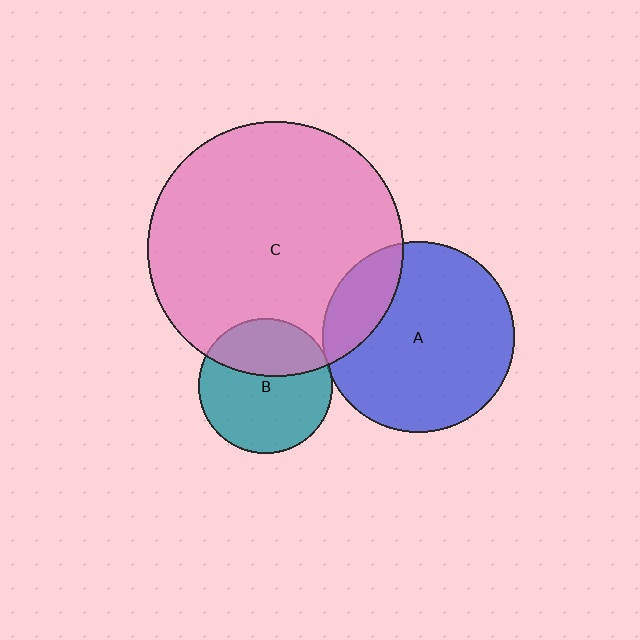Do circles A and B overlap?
Yes.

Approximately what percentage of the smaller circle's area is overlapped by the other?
Approximately 5%.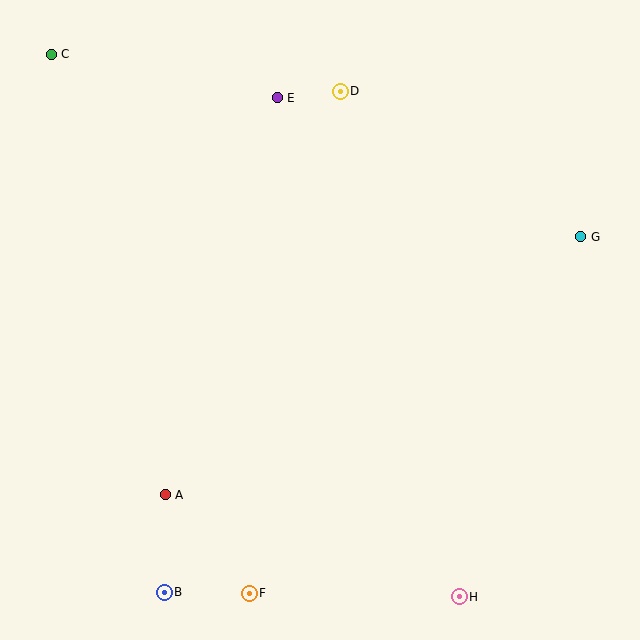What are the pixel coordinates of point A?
Point A is at (165, 495).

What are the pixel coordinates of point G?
Point G is at (581, 237).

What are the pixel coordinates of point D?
Point D is at (340, 91).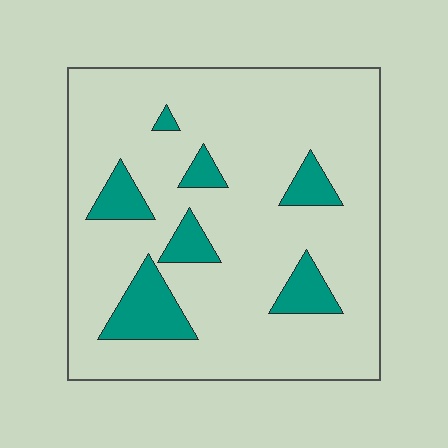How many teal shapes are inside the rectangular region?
7.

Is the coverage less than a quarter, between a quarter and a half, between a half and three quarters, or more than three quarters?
Less than a quarter.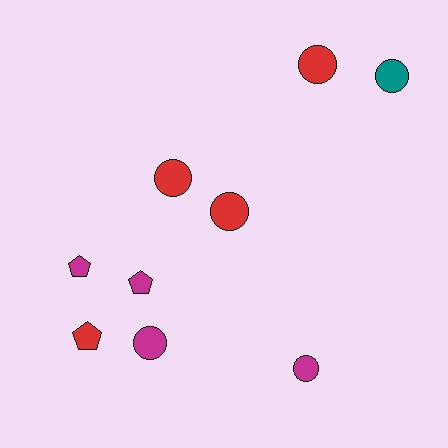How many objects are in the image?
There are 9 objects.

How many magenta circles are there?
There are 2 magenta circles.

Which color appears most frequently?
Magenta, with 4 objects.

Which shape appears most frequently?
Circle, with 6 objects.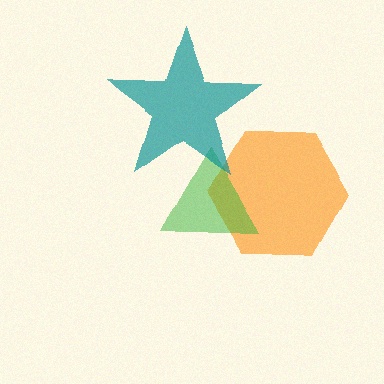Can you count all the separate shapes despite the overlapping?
Yes, there are 3 separate shapes.